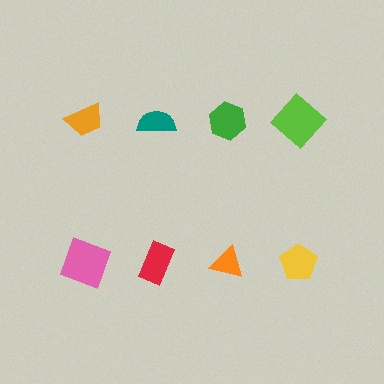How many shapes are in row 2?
4 shapes.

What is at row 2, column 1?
A pink square.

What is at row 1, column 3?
A green hexagon.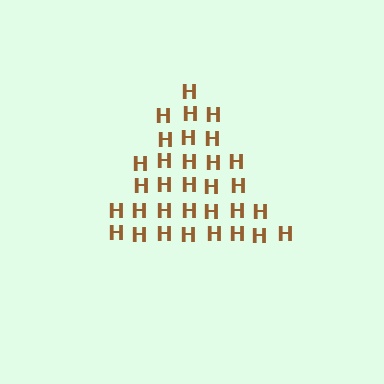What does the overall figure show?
The overall figure shows a triangle.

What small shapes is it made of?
It is made of small letter H's.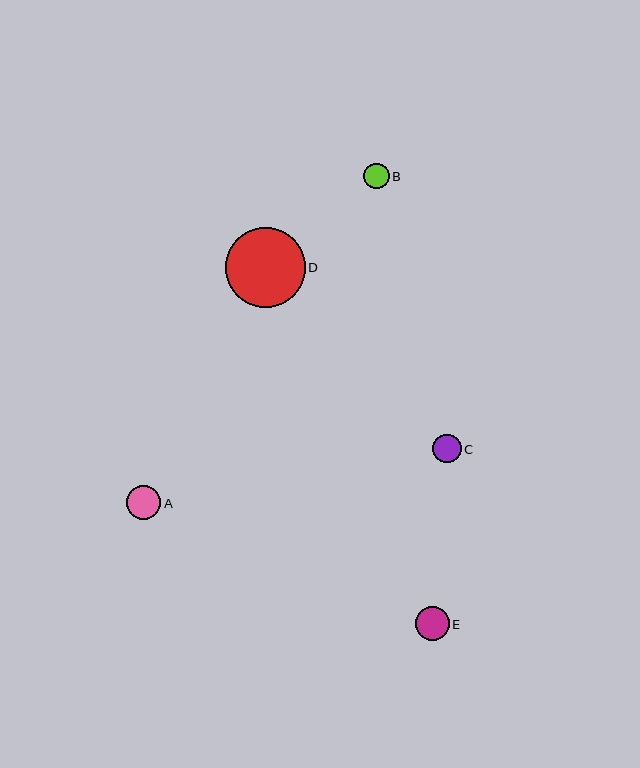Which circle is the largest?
Circle D is the largest with a size of approximately 80 pixels.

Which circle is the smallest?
Circle B is the smallest with a size of approximately 26 pixels.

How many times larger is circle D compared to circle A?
Circle D is approximately 2.3 times the size of circle A.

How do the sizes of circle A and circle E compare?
Circle A and circle E are approximately the same size.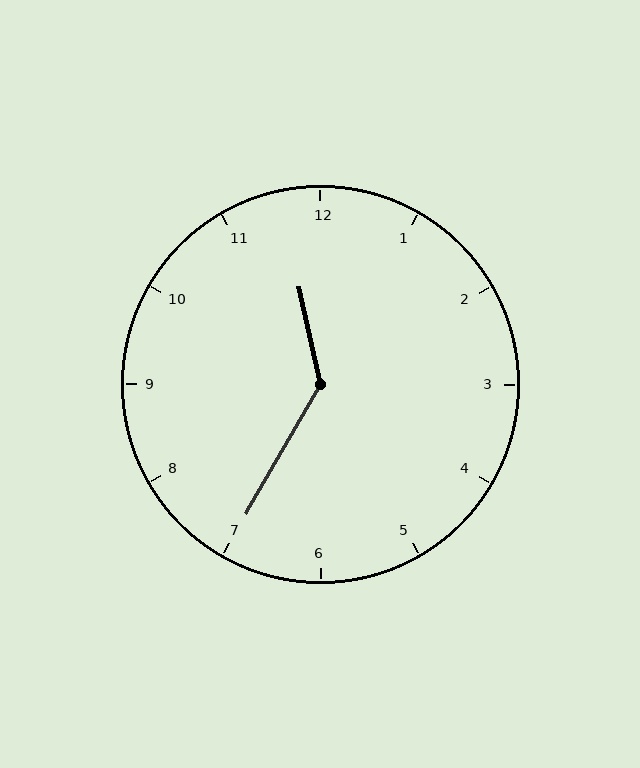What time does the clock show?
11:35.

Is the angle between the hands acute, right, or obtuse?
It is obtuse.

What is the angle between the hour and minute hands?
Approximately 138 degrees.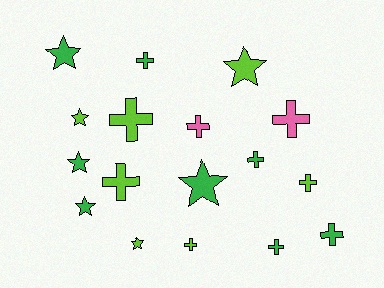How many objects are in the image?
There are 17 objects.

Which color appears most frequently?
Green, with 8 objects.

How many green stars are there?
There are 4 green stars.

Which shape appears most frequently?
Cross, with 10 objects.